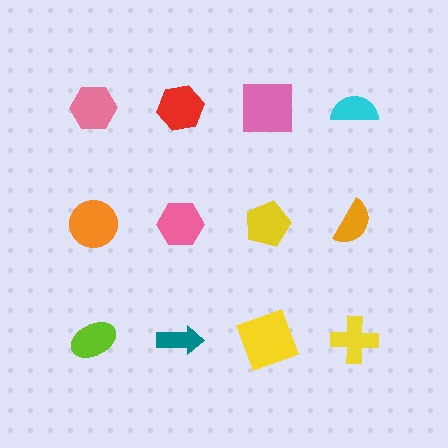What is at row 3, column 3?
A yellow square.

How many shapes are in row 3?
4 shapes.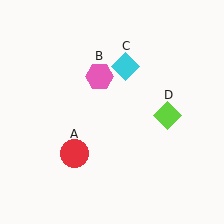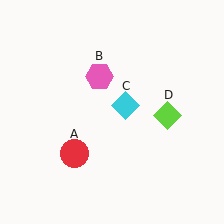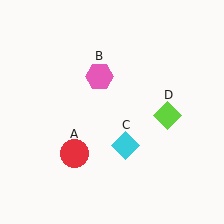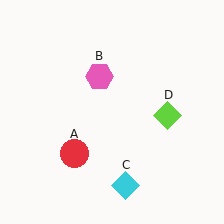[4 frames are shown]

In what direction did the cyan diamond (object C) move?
The cyan diamond (object C) moved down.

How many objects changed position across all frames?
1 object changed position: cyan diamond (object C).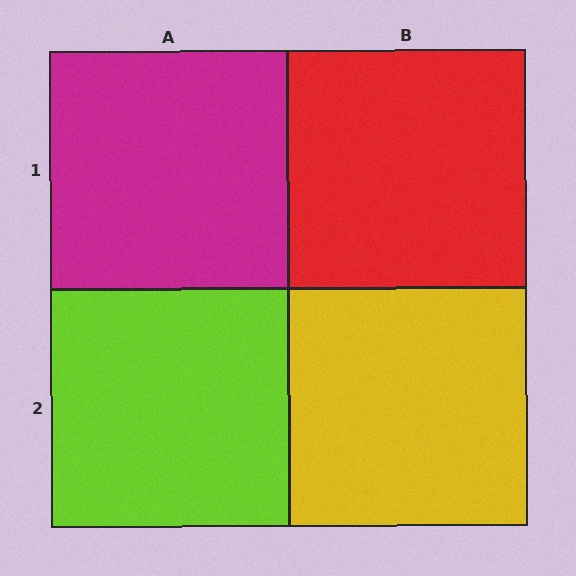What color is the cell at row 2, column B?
Yellow.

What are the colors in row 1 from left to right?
Magenta, red.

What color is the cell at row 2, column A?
Lime.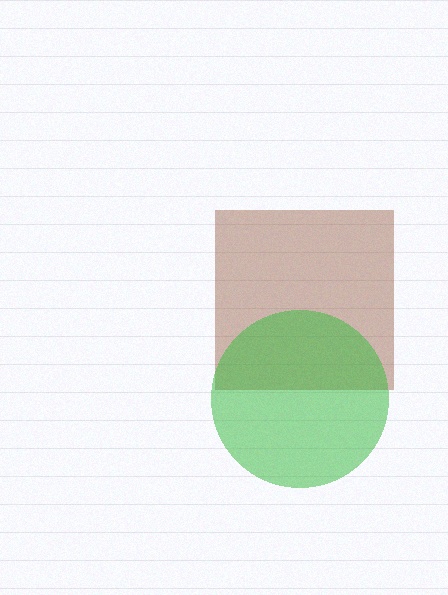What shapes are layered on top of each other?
The layered shapes are: a brown square, a green circle.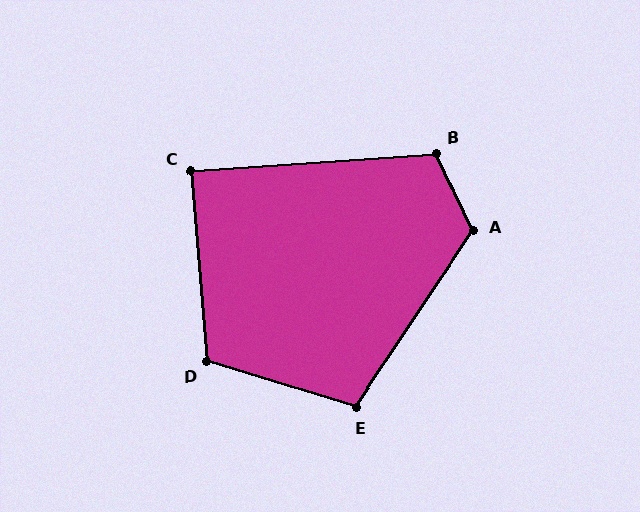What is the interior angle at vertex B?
Approximately 111 degrees (obtuse).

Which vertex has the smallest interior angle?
C, at approximately 89 degrees.